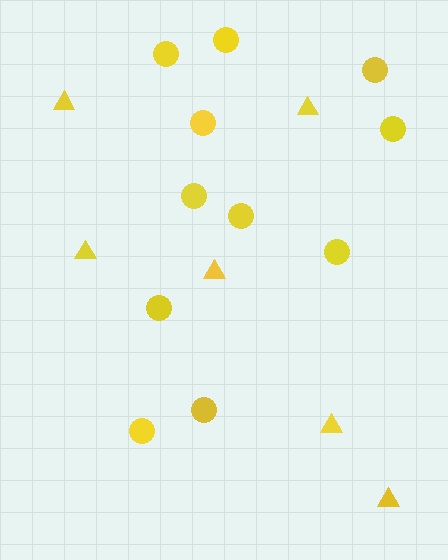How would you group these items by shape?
There are 2 groups: one group of circles (11) and one group of triangles (6).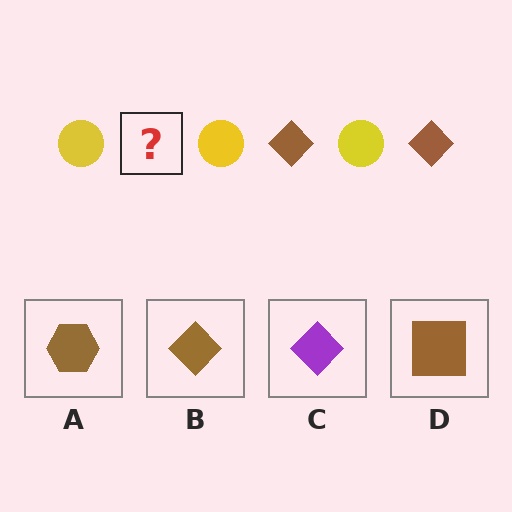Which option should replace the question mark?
Option B.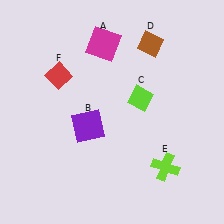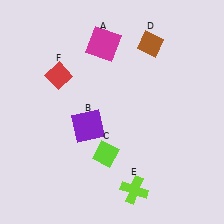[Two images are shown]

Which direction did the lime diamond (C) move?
The lime diamond (C) moved down.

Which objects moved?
The objects that moved are: the lime diamond (C), the lime cross (E).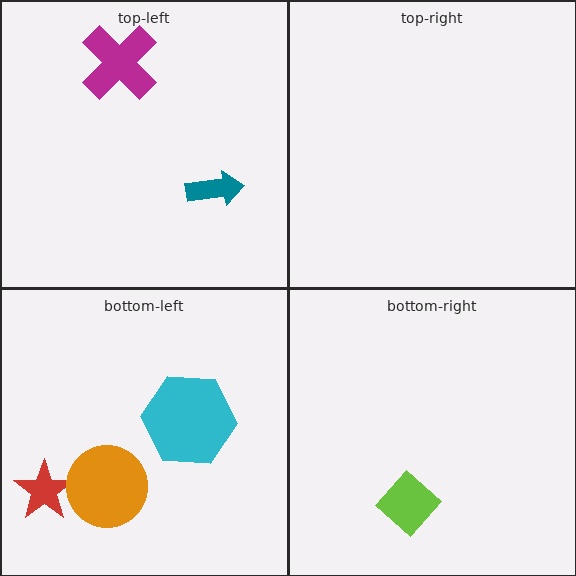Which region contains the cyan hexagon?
The bottom-left region.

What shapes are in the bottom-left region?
The cyan hexagon, the red star, the orange circle.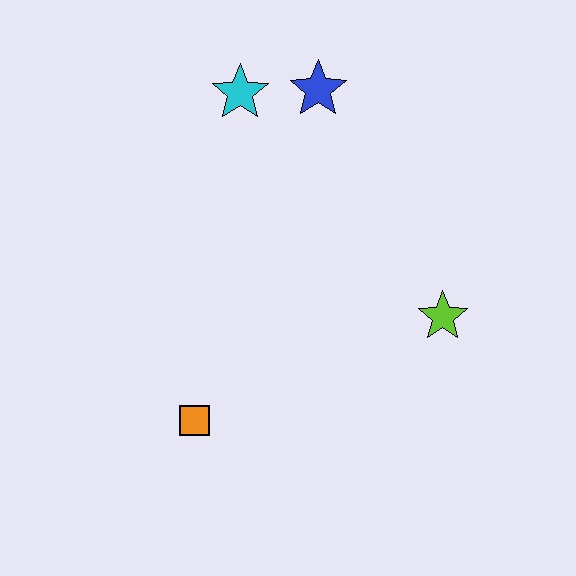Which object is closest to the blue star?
The cyan star is closest to the blue star.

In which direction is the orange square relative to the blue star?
The orange square is below the blue star.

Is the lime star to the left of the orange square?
No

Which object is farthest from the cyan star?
The orange square is farthest from the cyan star.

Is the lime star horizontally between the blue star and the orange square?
No